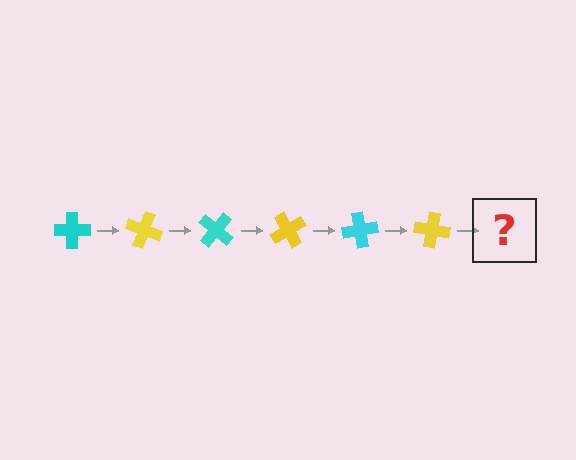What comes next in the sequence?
The next element should be a cyan cross, rotated 120 degrees from the start.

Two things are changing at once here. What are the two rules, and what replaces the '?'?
The two rules are that it rotates 20 degrees each step and the color cycles through cyan and yellow. The '?' should be a cyan cross, rotated 120 degrees from the start.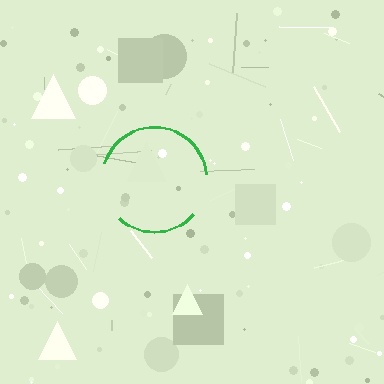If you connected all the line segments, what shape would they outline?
They would outline a circle.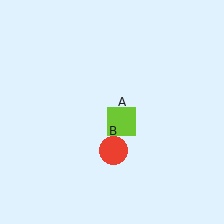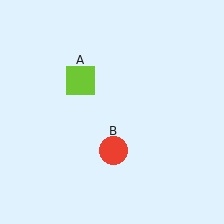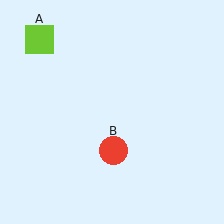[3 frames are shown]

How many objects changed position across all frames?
1 object changed position: lime square (object A).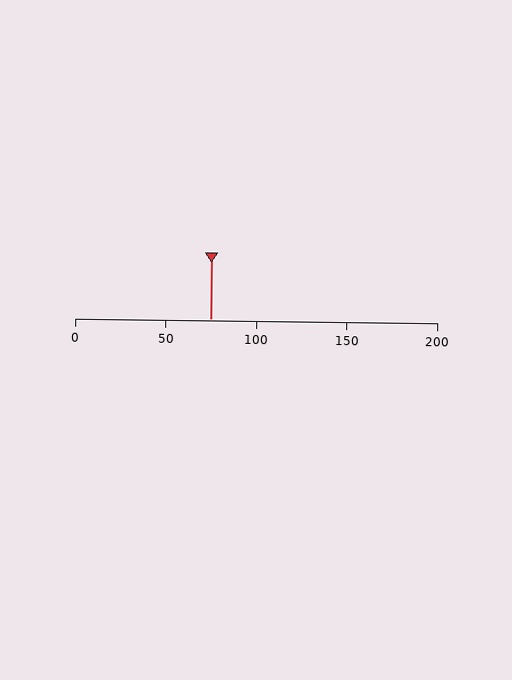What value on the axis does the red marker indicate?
The marker indicates approximately 75.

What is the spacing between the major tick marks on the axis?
The major ticks are spaced 50 apart.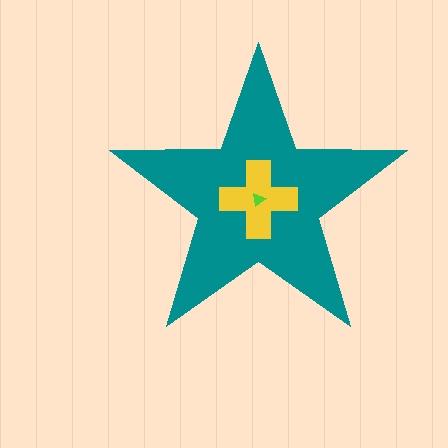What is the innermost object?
The lime triangle.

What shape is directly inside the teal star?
The yellow cross.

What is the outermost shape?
The teal star.